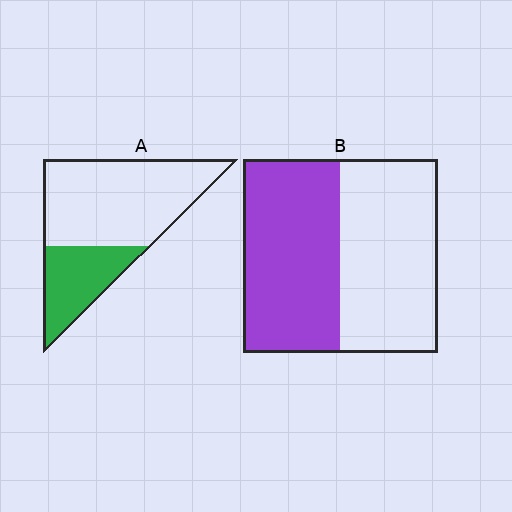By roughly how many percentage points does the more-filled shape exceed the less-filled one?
By roughly 20 percentage points (B over A).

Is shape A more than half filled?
No.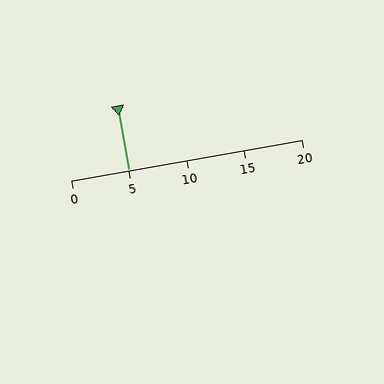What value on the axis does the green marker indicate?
The marker indicates approximately 5.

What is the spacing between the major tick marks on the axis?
The major ticks are spaced 5 apart.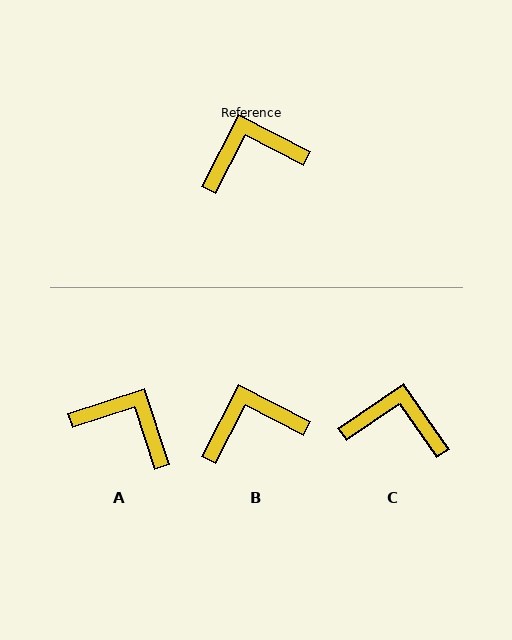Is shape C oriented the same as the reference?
No, it is off by about 28 degrees.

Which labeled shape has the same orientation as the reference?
B.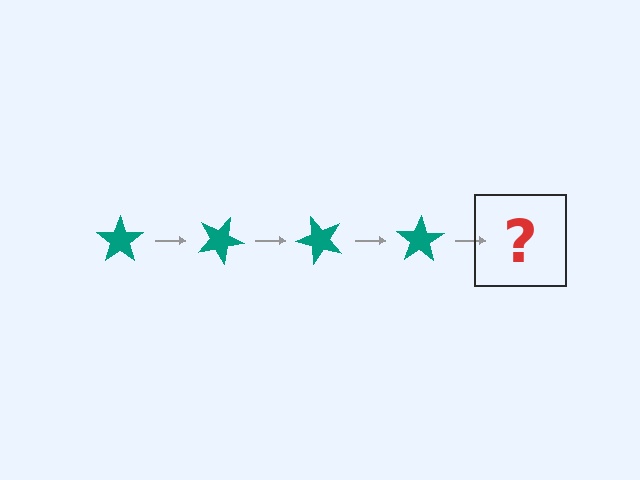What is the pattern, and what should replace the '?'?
The pattern is that the star rotates 25 degrees each step. The '?' should be a teal star rotated 100 degrees.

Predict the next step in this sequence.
The next step is a teal star rotated 100 degrees.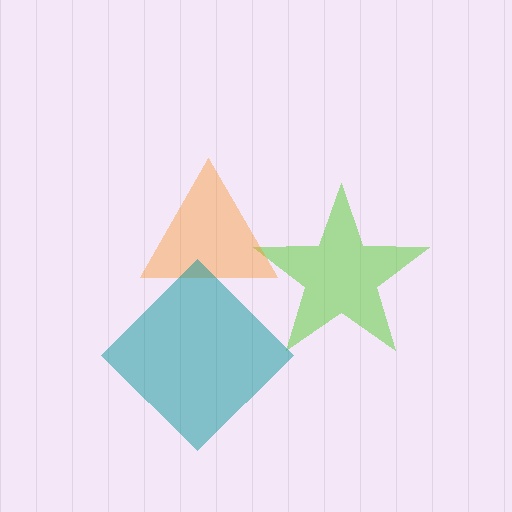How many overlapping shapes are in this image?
There are 3 overlapping shapes in the image.